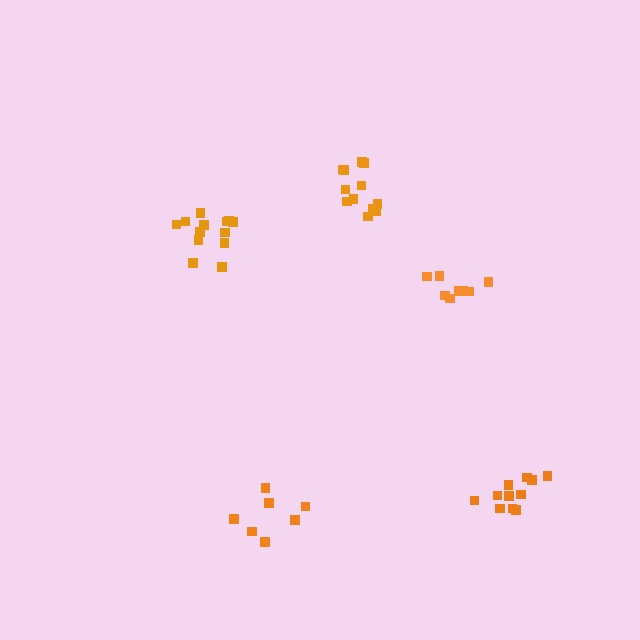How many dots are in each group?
Group 1: 12 dots, Group 2: 11 dots, Group 3: 13 dots, Group 4: 8 dots, Group 5: 7 dots (51 total).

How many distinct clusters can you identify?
There are 5 distinct clusters.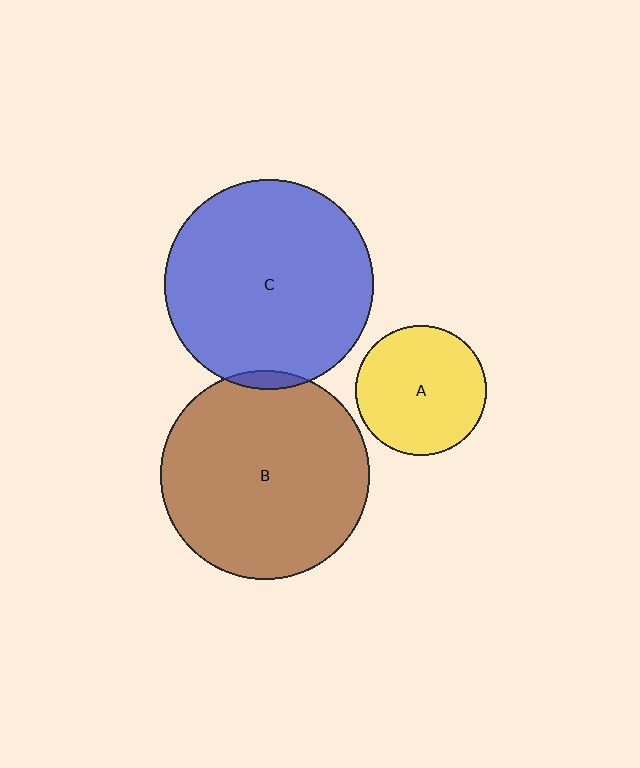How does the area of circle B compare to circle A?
Approximately 2.6 times.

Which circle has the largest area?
Circle C (blue).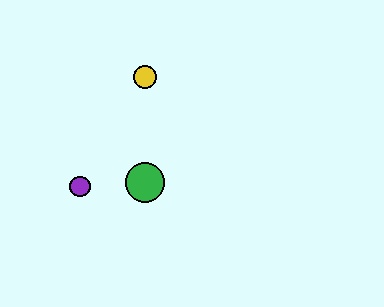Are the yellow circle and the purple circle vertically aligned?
No, the yellow circle is at x≈145 and the purple circle is at x≈80.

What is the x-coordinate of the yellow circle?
The yellow circle is at x≈145.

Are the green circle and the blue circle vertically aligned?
Yes, both are at x≈145.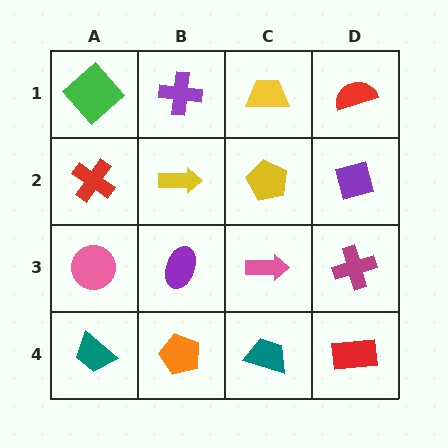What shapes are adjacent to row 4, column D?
A magenta cross (row 3, column D), a teal trapezoid (row 4, column C).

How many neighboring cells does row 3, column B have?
4.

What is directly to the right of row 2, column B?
A yellow pentagon.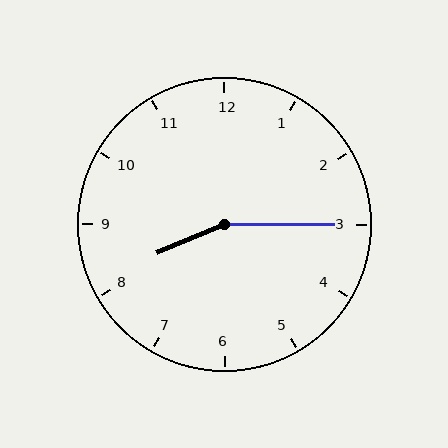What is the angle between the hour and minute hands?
Approximately 158 degrees.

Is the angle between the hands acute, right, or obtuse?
It is obtuse.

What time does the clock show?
8:15.